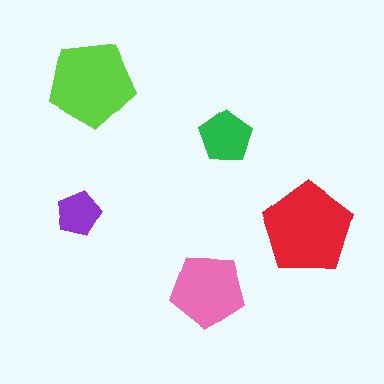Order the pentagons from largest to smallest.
the red one, the lime one, the pink one, the green one, the purple one.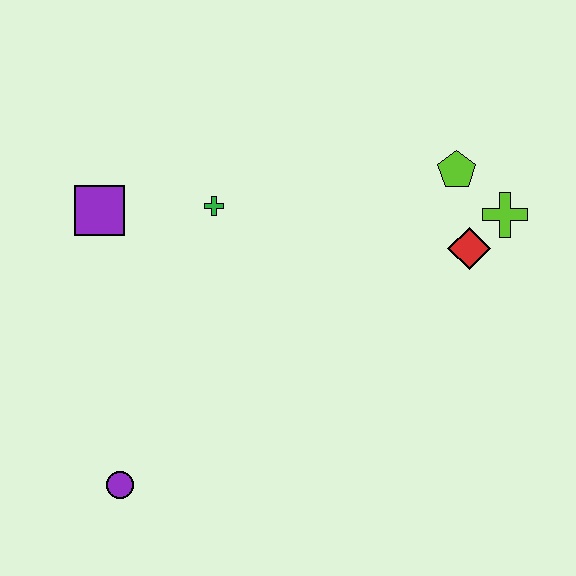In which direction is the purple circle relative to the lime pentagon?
The purple circle is to the left of the lime pentagon.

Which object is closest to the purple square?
The green cross is closest to the purple square.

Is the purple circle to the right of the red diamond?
No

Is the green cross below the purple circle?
No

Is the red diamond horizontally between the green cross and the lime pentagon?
No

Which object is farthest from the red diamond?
The purple circle is farthest from the red diamond.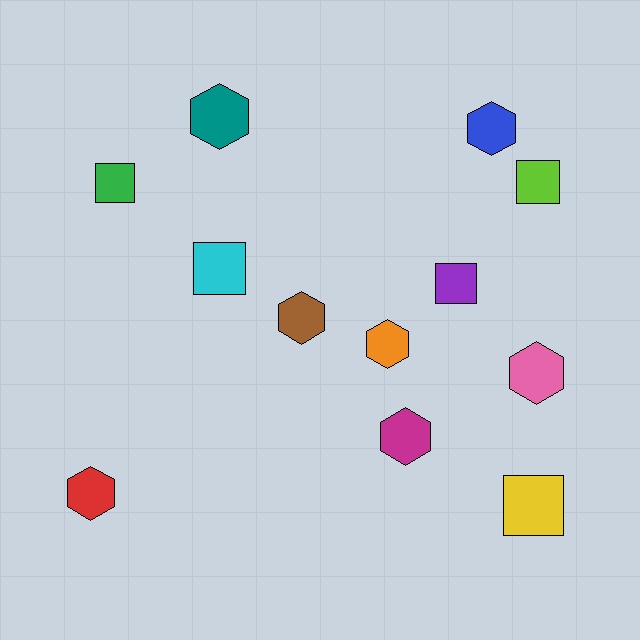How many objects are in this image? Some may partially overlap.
There are 12 objects.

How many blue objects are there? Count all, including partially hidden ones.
There is 1 blue object.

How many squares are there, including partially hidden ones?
There are 5 squares.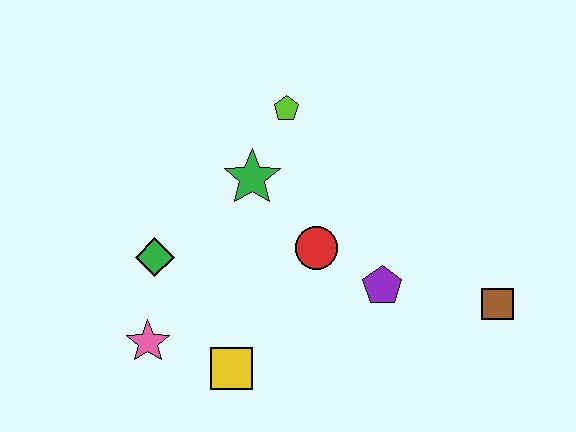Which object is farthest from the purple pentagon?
The pink star is farthest from the purple pentagon.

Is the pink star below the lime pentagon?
Yes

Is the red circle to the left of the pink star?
No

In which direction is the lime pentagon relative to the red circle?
The lime pentagon is above the red circle.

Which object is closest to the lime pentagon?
The green star is closest to the lime pentagon.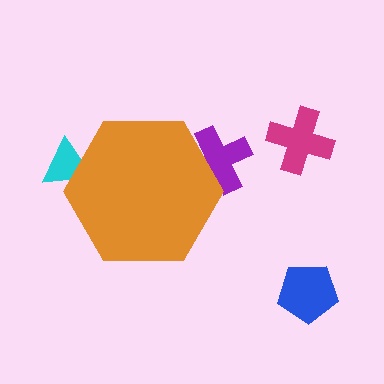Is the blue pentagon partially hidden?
No, the blue pentagon is fully visible.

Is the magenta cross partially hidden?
No, the magenta cross is fully visible.